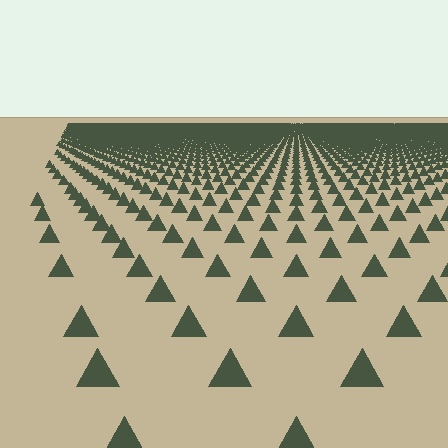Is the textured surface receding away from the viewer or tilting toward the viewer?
The surface is receding away from the viewer. Texture elements get smaller and denser toward the top.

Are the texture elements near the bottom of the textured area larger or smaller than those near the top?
Larger. Near the bottom, elements are closer to the viewer and appear at a bigger on-screen size.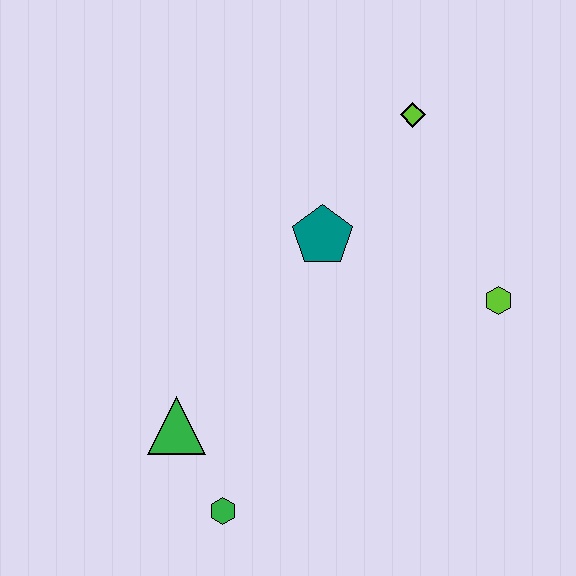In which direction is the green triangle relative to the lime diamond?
The green triangle is below the lime diamond.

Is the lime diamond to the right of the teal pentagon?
Yes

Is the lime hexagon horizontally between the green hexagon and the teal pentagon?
No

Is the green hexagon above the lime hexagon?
No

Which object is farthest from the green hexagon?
The lime diamond is farthest from the green hexagon.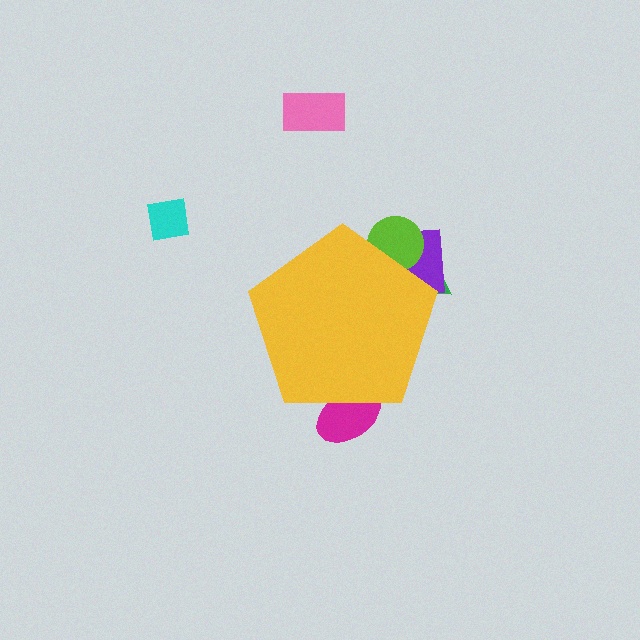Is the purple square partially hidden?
Yes, the purple square is partially hidden behind the yellow pentagon.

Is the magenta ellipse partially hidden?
Yes, the magenta ellipse is partially hidden behind the yellow pentagon.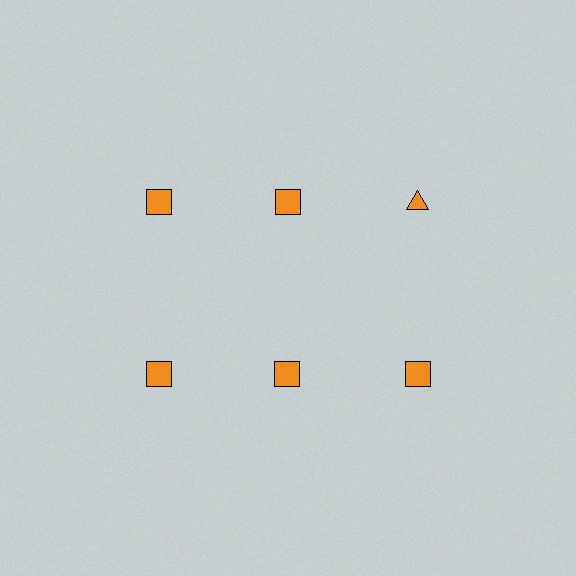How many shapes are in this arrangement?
There are 6 shapes arranged in a grid pattern.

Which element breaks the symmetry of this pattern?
The orange triangle in the top row, center column breaks the symmetry. All other shapes are orange squares.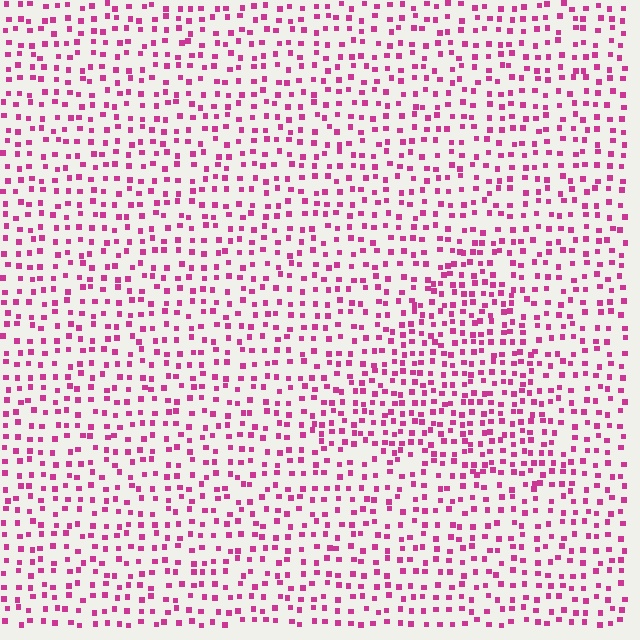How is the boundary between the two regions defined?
The boundary is defined by a change in element density (approximately 1.5x ratio). All elements are the same color, size, and shape.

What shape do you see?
I see a triangle.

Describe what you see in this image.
The image contains small magenta elements arranged at two different densities. A triangle-shaped region is visible where the elements are more densely packed than the surrounding area.